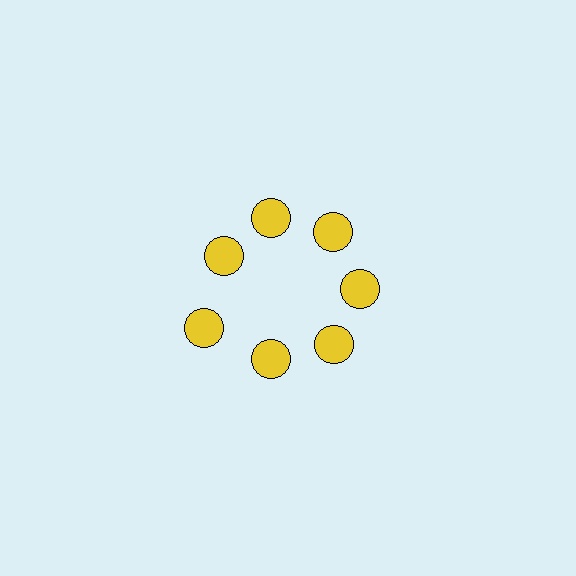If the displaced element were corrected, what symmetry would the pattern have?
It would have 7-fold rotational symmetry — the pattern would map onto itself every 51 degrees.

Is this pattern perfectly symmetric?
No. The 7 yellow circles are arranged in a ring, but one element near the 8 o'clock position is pushed outward from the center, breaking the 7-fold rotational symmetry.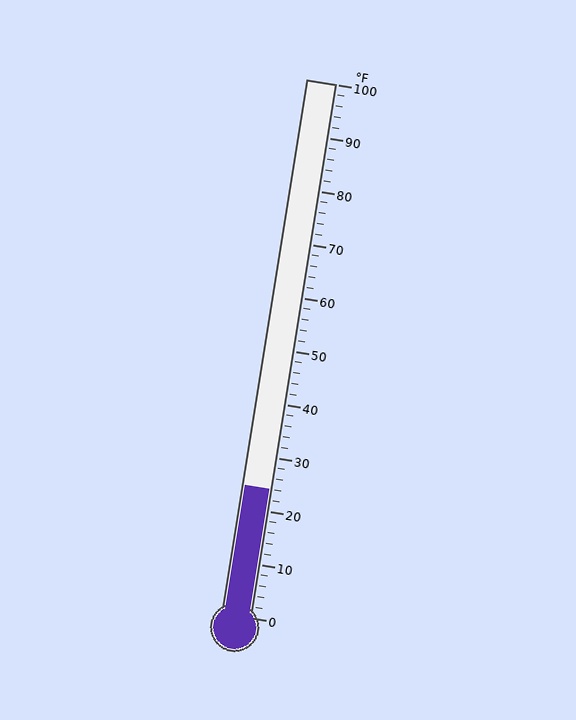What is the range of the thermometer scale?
The thermometer scale ranges from 0°F to 100°F.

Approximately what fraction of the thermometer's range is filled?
The thermometer is filled to approximately 25% of its range.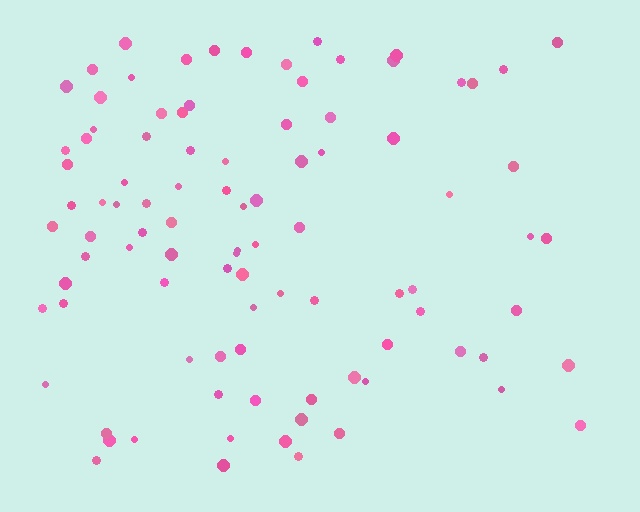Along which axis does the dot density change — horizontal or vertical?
Horizontal.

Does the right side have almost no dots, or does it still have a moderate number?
Still a moderate number, just noticeably fewer than the left.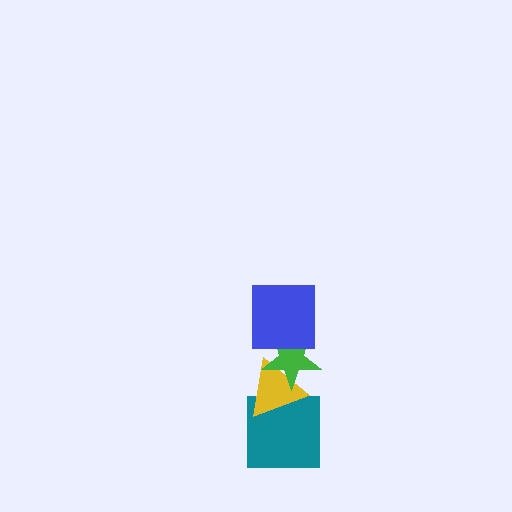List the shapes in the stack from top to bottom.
From top to bottom: the blue square, the green star, the yellow triangle, the teal square.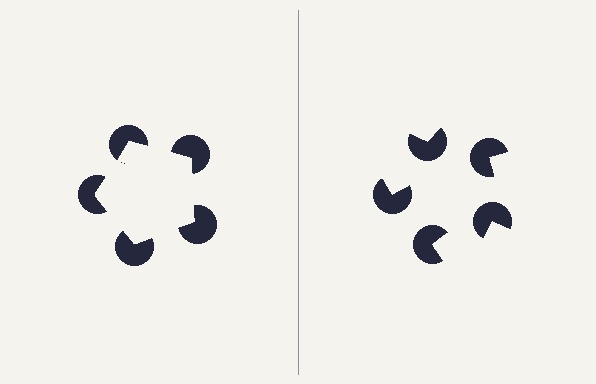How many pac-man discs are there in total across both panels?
10 — 5 on each side.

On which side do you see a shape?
An illusory pentagon appears on the left side. On the right side the wedge cuts are rotated, so no coherent shape forms.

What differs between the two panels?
The pac-man discs are positioned identically on both sides; only the wedge orientations differ. On the left they align to a pentagon; on the right they are misaligned.